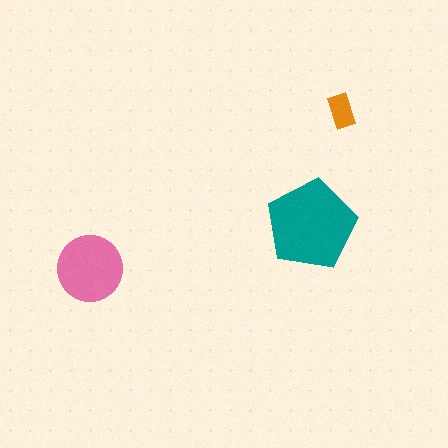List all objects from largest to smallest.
The teal pentagon, the pink circle, the orange rectangle.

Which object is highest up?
The orange rectangle is topmost.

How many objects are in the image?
There are 3 objects in the image.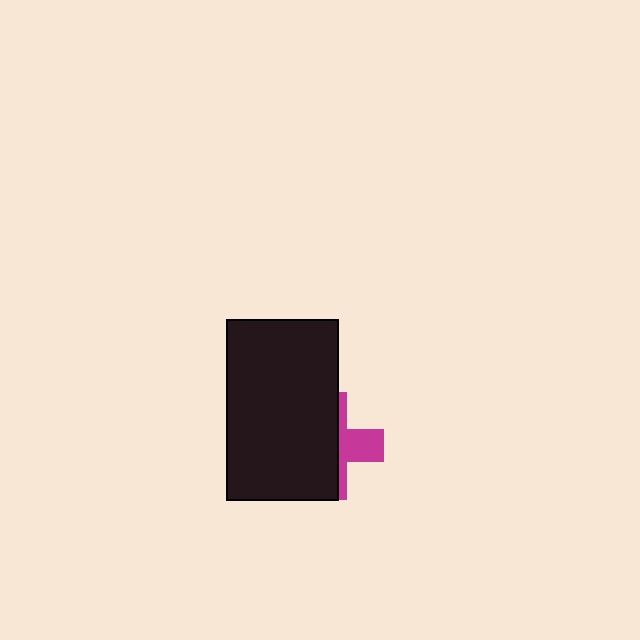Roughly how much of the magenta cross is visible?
A small part of it is visible (roughly 33%).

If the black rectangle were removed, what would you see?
You would see the complete magenta cross.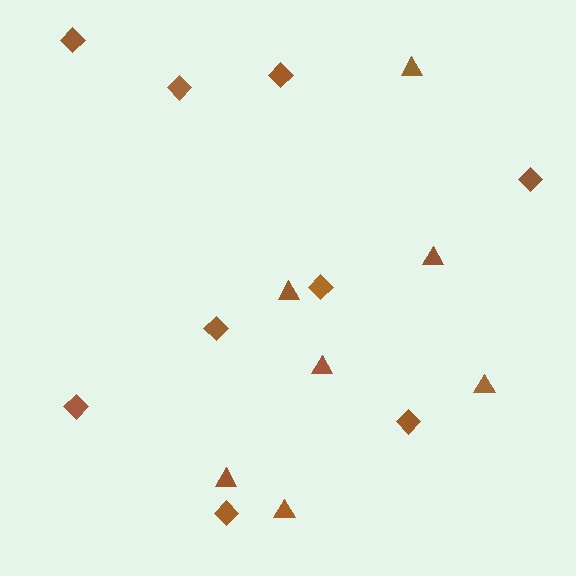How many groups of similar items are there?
There are 2 groups: one group of triangles (7) and one group of diamonds (9).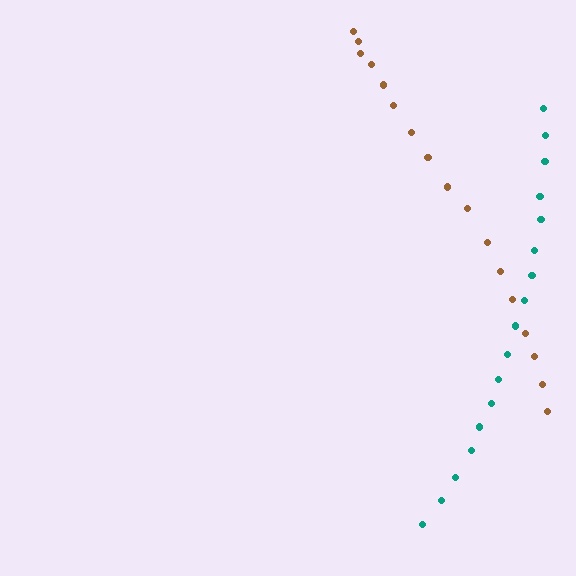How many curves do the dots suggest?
There are 2 distinct paths.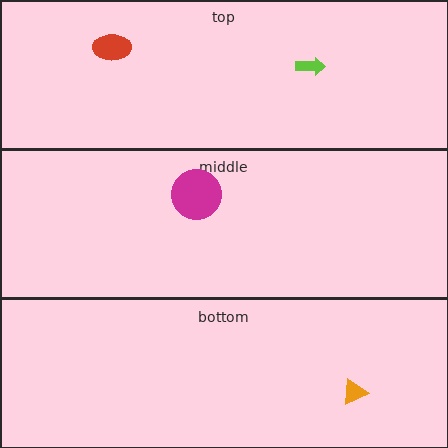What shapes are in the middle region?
The magenta circle.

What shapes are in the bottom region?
The orange triangle.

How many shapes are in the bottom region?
1.